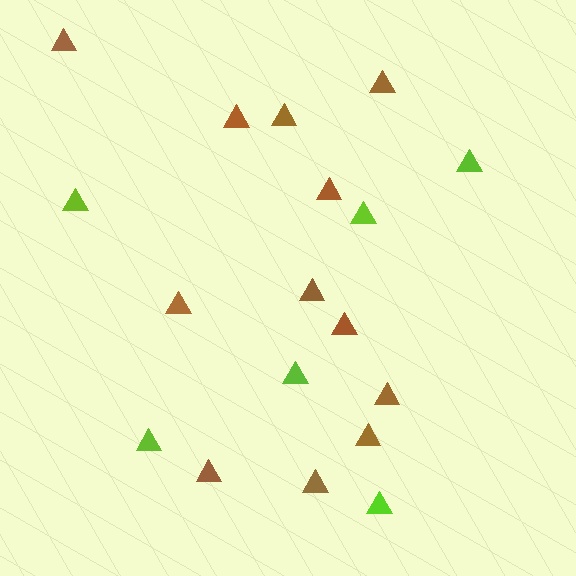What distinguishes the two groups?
There are 2 groups: one group of brown triangles (12) and one group of lime triangles (6).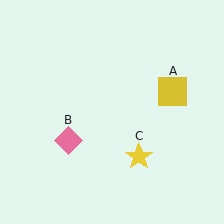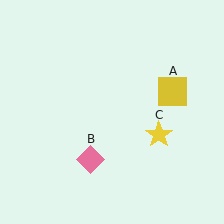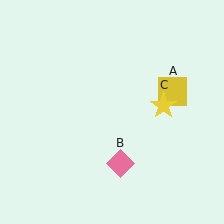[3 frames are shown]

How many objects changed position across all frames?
2 objects changed position: pink diamond (object B), yellow star (object C).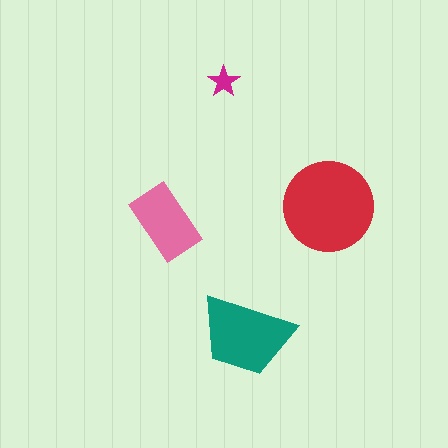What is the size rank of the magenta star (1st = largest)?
4th.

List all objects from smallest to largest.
The magenta star, the pink rectangle, the teal trapezoid, the red circle.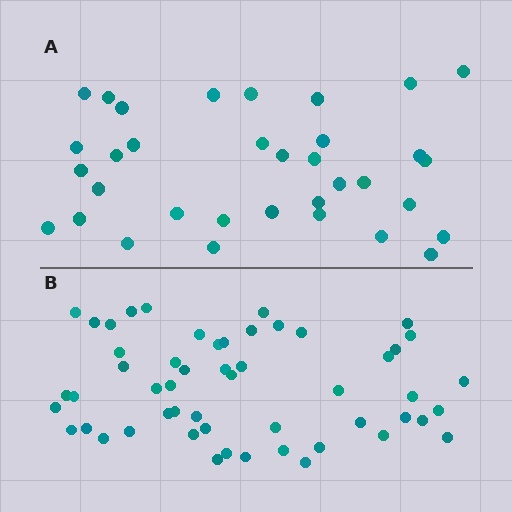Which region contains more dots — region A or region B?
Region B (the bottom region) has more dots.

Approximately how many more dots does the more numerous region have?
Region B has approximately 20 more dots than region A.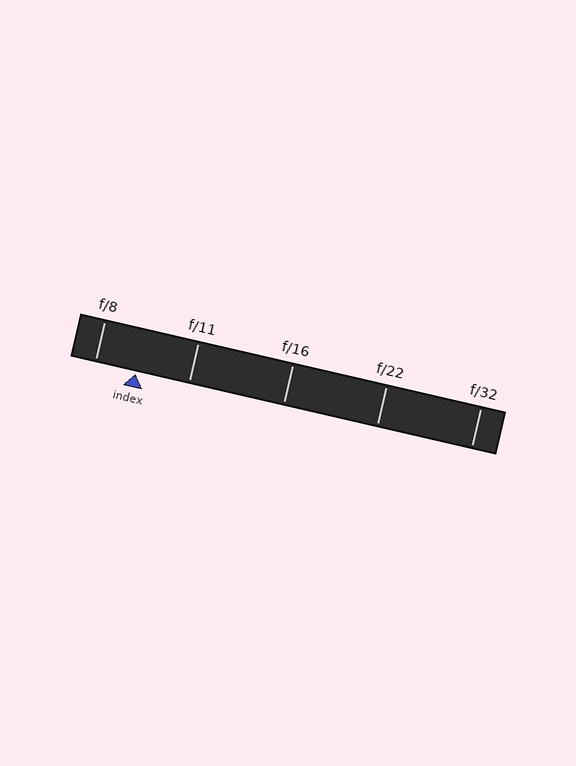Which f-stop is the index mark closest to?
The index mark is closest to f/8.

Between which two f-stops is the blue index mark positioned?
The index mark is between f/8 and f/11.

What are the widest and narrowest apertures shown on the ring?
The widest aperture shown is f/8 and the narrowest is f/32.